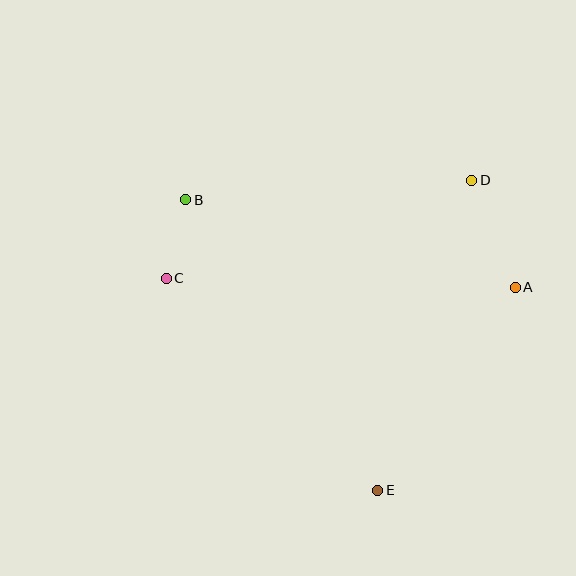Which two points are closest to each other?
Points B and C are closest to each other.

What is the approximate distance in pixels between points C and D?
The distance between C and D is approximately 321 pixels.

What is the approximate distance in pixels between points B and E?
The distance between B and E is approximately 348 pixels.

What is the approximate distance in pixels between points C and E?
The distance between C and E is approximately 300 pixels.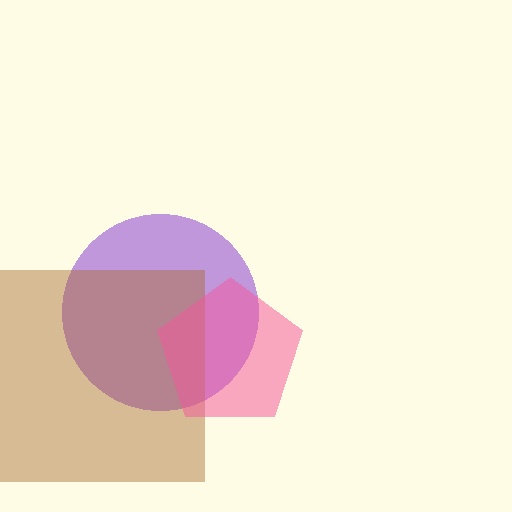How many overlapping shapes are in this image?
There are 3 overlapping shapes in the image.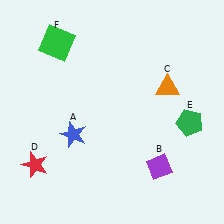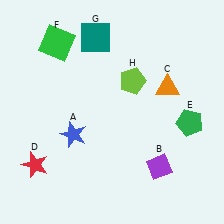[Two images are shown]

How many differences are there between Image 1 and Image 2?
There are 2 differences between the two images.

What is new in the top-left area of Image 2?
A teal square (G) was added in the top-left area of Image 2.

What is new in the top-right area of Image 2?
A lime pentagon (H) was added in the top-right area of Image 2.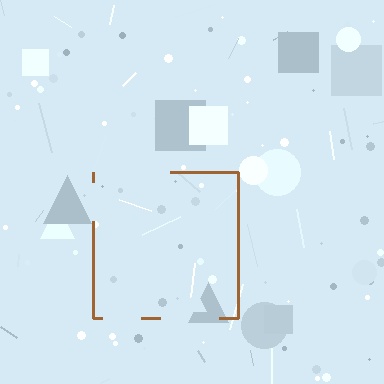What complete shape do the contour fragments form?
The contour fragments form a square.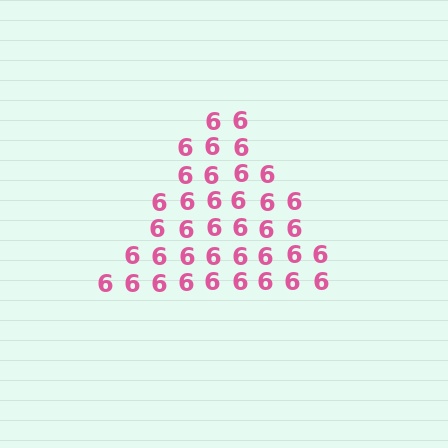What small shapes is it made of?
It is made of small digit 6's.